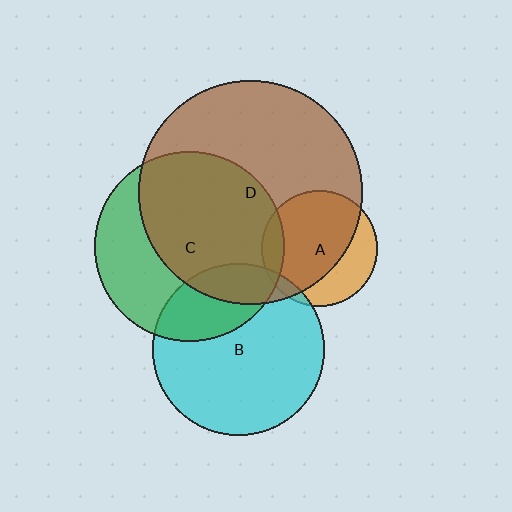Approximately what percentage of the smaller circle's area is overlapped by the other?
Approximately 60%.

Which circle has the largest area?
Circle D (brown).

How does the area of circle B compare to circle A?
Approximately 2.2 times.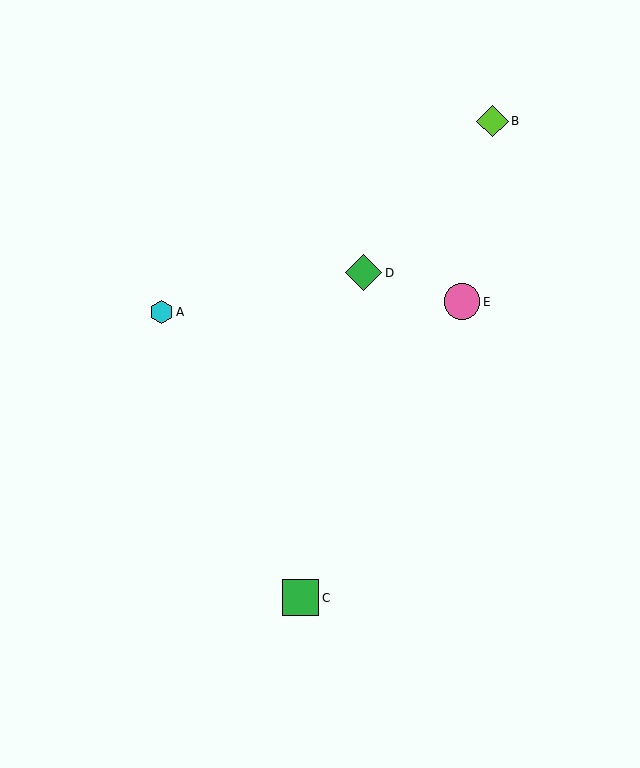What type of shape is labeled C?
Shape C is a green square.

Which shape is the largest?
The green square (labeled C) is the largest.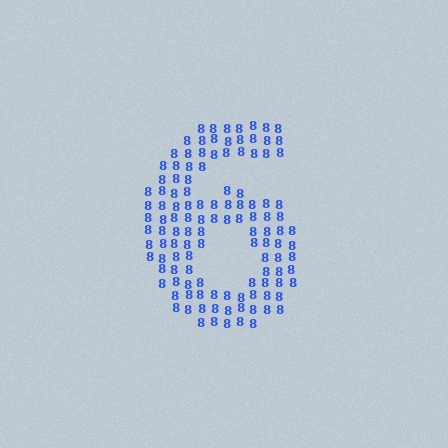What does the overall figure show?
The overall figure shows the digit 6.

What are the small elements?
The small elements are digit 8's.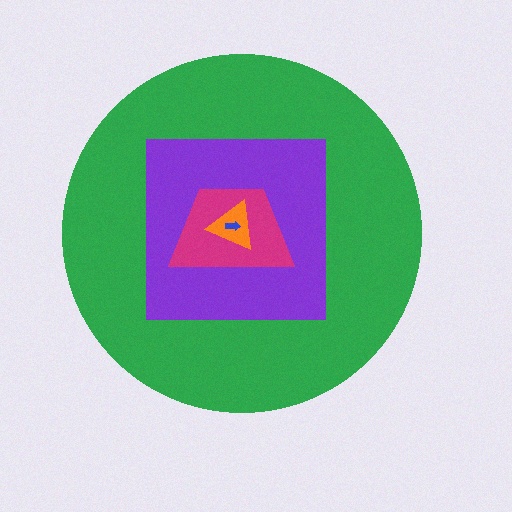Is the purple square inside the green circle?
Yes.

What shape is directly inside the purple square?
The magenta trapezoid.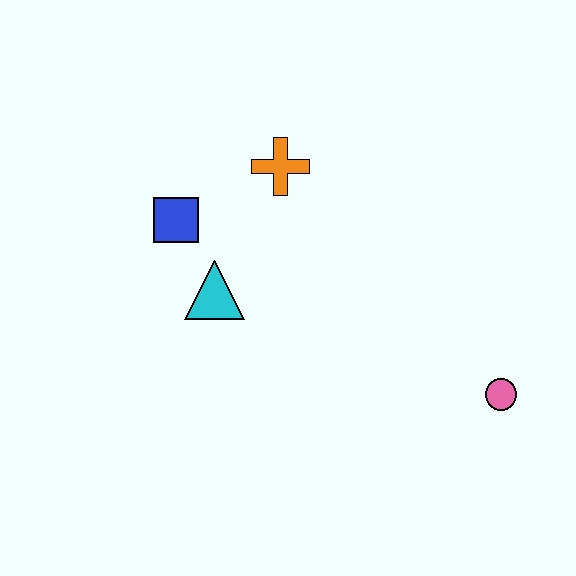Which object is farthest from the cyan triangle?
The pink circle is farthest from the cyan triangle.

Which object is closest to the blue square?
The cyan triangle is closest to the blue square.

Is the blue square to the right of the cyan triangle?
No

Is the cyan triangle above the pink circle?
Yes